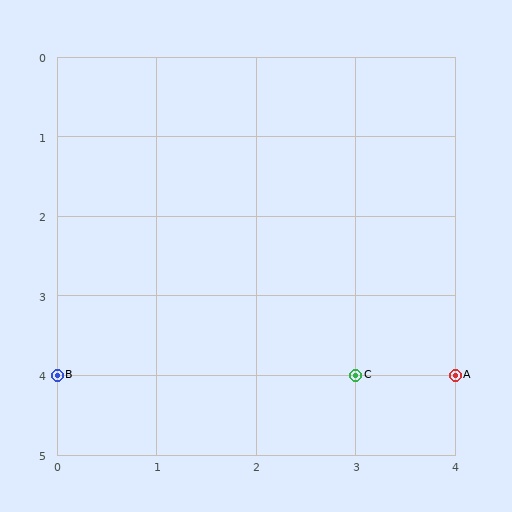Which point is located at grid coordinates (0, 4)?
Point B is at (0, 4).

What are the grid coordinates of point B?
Point B is at grid coordinates (0, 4).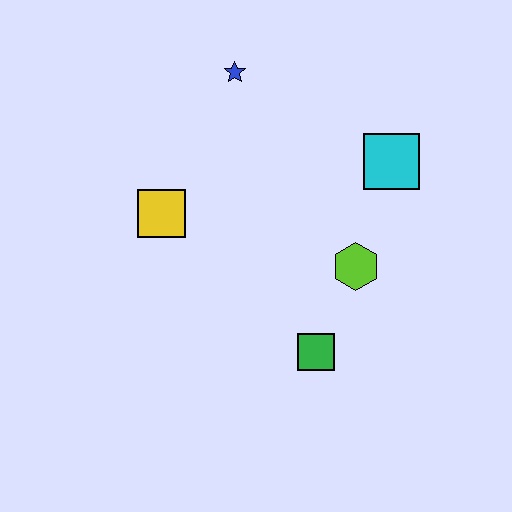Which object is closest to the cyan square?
The lime hexagon is closest to the cyan square.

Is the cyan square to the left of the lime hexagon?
No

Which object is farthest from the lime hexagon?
The blue star is farthest from the lime hexagon.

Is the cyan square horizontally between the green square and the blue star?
No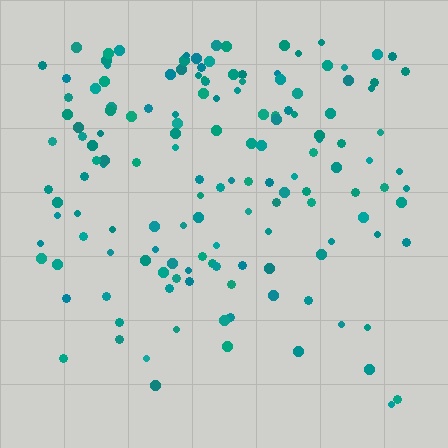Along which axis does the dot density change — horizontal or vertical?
Vertical.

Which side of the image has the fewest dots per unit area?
The bottom.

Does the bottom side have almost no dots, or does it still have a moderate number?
Still a moderate number, just noticeably fewer than the top.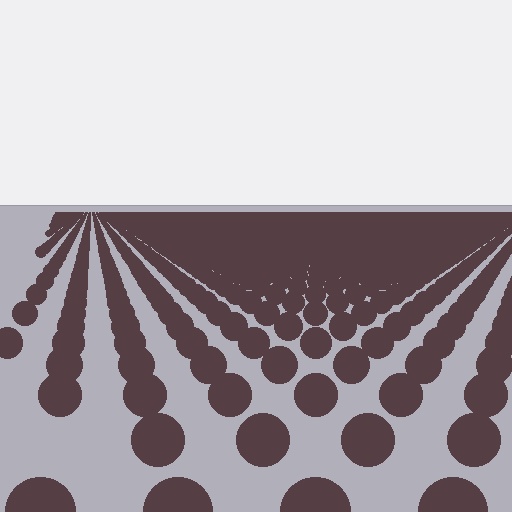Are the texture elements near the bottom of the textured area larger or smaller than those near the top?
Larger. Near the bottom, elements are closer to the viewer and appear at a bigger on-screen size.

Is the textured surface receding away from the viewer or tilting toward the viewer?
The surface is receding away from the viewer. Texture elements get smaller and denser toward the top.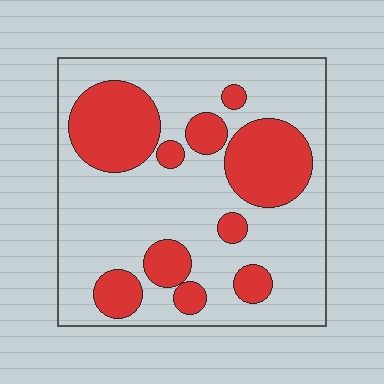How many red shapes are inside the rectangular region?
10.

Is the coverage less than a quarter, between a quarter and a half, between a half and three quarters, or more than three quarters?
Between a quarter and a half.